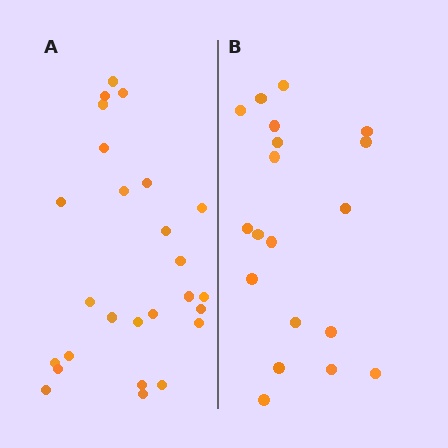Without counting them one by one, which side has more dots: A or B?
Region A (the left region) has more dots.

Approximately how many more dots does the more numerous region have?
Region A has roughly 8 or so more dots than region B.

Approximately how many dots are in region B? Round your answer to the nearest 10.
About 20 dots. (The exact count is 19, which rounds to 20.)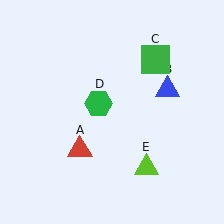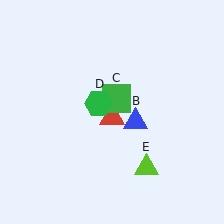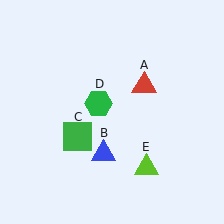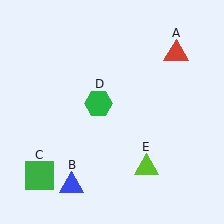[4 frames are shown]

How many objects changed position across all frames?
3 objects changed position: red triangle (object A), blue triangle (object B), green square (object C).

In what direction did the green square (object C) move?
The green square (object C) moved down and to the left.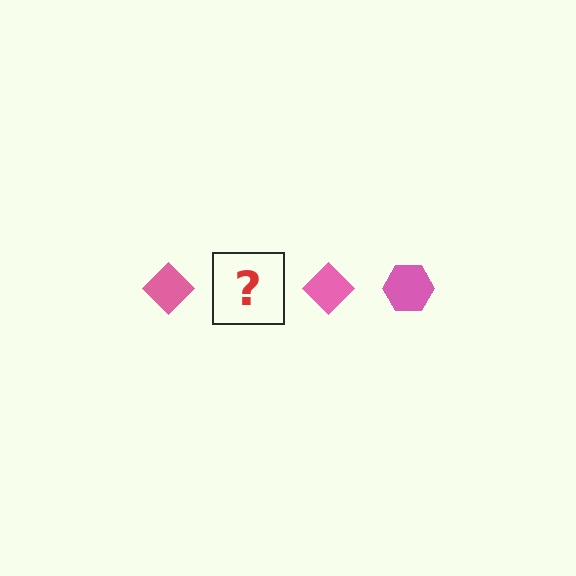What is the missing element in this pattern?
The missing element is a pink hexagon.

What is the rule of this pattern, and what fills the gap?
The rule is that the pattern cycles through diamond, hexagon shapes in pink. The gap should be filled with a pink hexagon.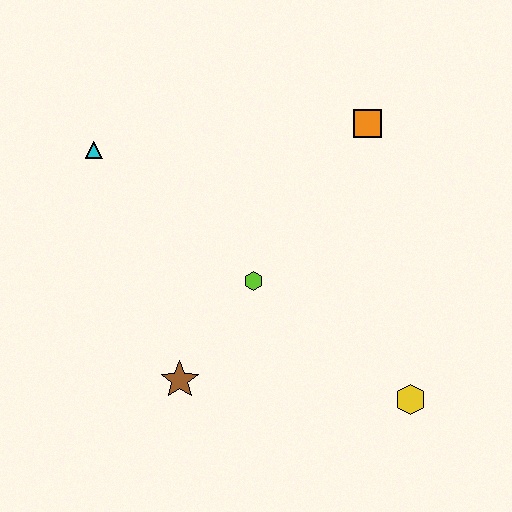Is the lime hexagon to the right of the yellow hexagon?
No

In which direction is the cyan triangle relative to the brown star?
The cyan triangle is above the brown star.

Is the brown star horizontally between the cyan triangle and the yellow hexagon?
Yes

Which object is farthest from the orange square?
The brown star is farthest from the orange square.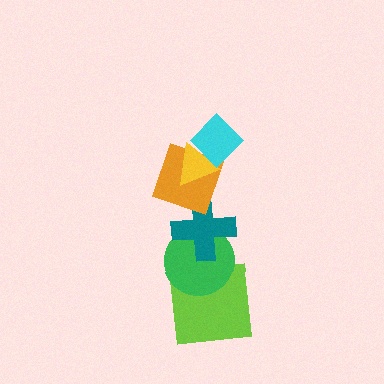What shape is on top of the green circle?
The teal cross is on top of the green circle.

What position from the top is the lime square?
The lime square is 6th from the top.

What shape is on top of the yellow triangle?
The cyan diamond is on top of the yellow triangle.